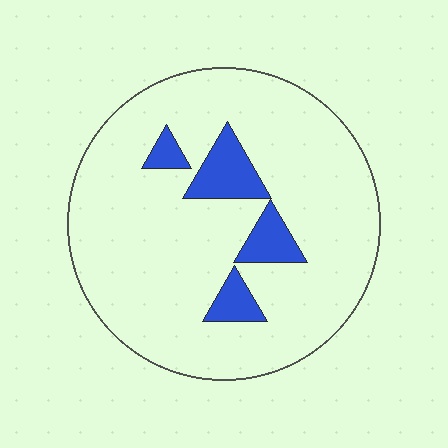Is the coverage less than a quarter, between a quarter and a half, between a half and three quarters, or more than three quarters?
Less than a quarter.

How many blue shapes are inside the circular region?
4.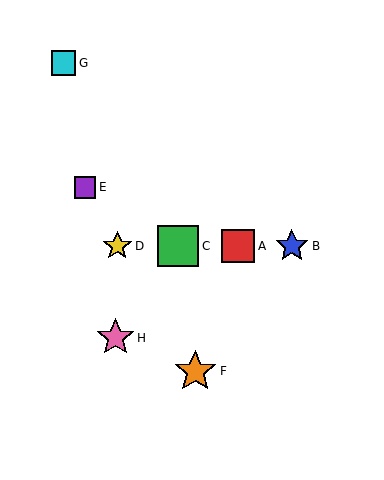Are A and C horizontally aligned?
Yes, both are at y≈246.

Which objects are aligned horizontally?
Objects A, B, C, D are aligned horizontally.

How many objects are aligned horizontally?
4 objects (A, B, C, D) are aligned horizontally.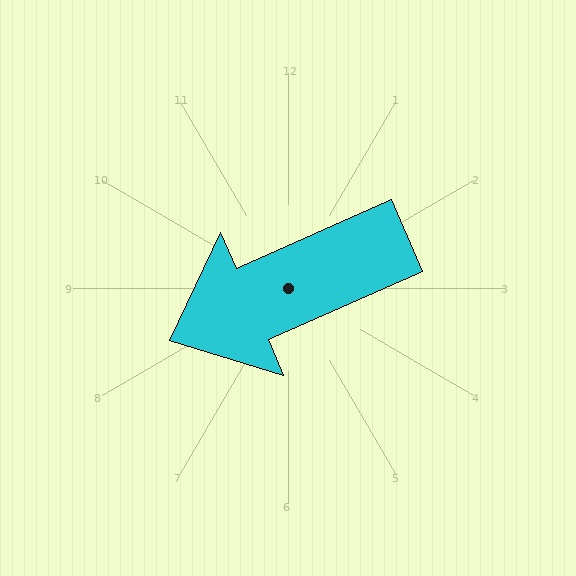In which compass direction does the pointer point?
Southwest.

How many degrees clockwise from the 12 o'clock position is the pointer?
Approximately 246 degrees.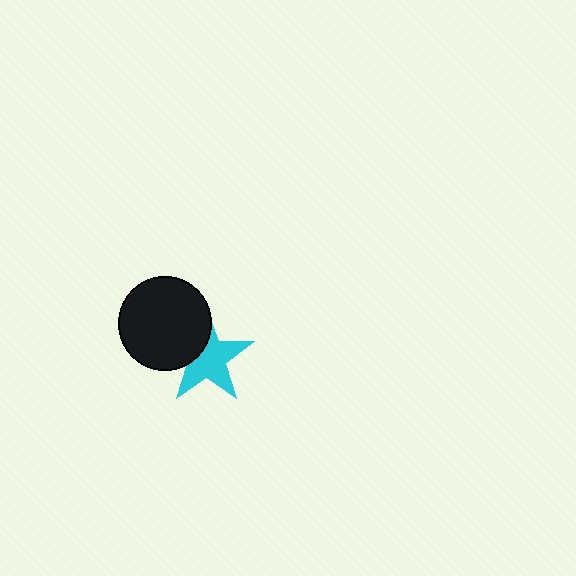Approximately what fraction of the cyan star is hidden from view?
Roughly 32% of the cyan star is hidden behind the black circle.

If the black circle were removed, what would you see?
You would see the complete cyan star.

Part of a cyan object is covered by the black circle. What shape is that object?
It is a star.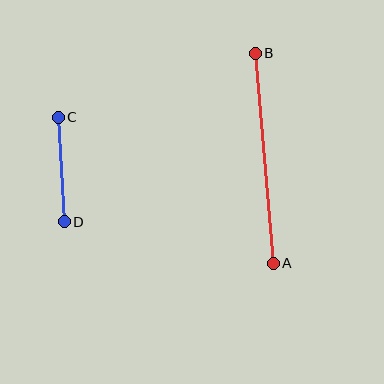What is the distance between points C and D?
The distance is approximately 105 pixels.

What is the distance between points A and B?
The distance is approximately 211 pixels.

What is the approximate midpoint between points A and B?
The midpoint is at approximately (264, 158) pixels.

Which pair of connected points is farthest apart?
Points A and B are farthest apart.